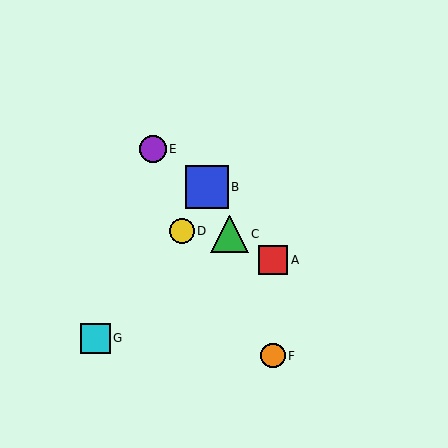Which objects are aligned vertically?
Objects A, F are aligned vertically.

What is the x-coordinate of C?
Object C is at x≈230.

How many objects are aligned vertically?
2 objects (A, F) are aligned vertically.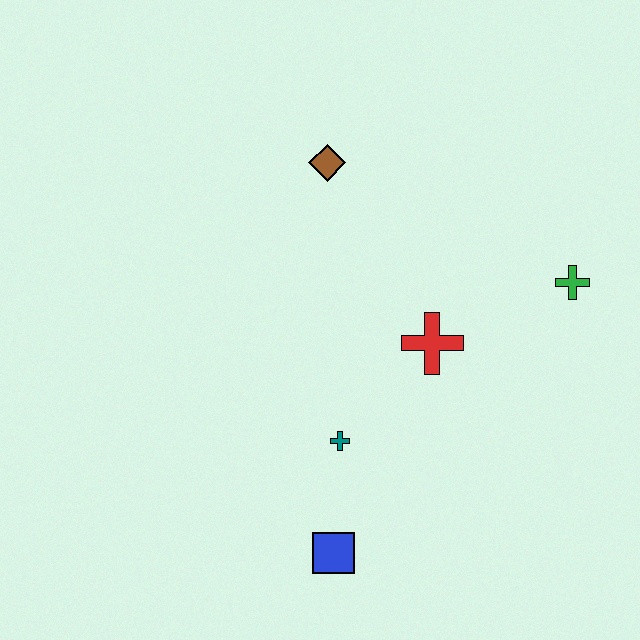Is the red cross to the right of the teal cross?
Yes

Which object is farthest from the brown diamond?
The blue square is farthest from the brown diamond.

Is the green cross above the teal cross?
Yes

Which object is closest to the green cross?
The red cross is closest to the green cross.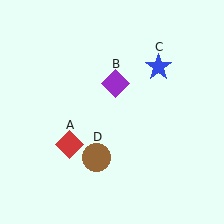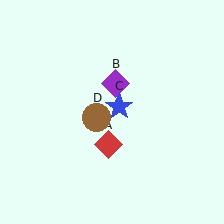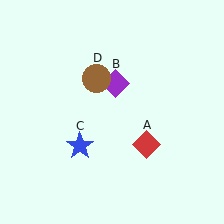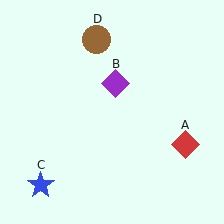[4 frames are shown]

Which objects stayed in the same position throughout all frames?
Purple diamond (object B) remained stationary.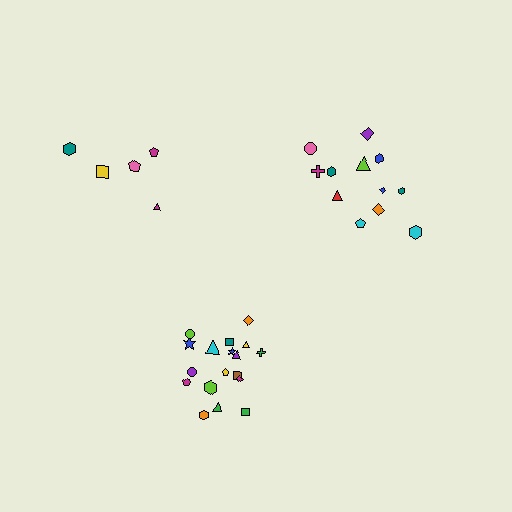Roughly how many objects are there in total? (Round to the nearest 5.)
Roughly 35 objects in total.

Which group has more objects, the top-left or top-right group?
The top-right group.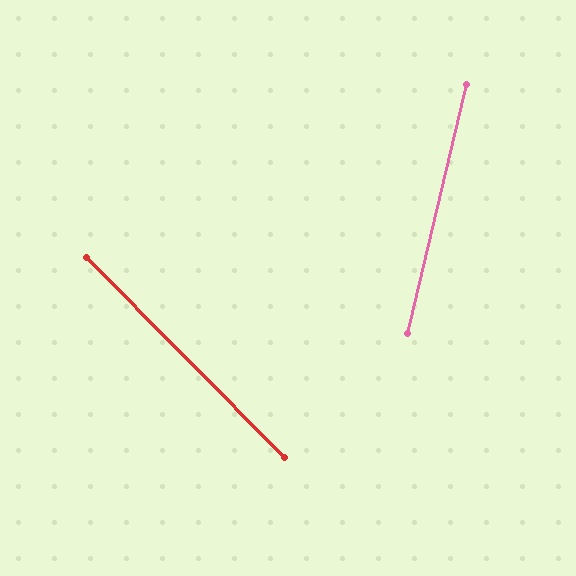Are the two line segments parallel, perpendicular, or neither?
Neither parallel nor perpendicular — they differ by about 58°.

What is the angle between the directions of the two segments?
Approximately 58 degrees.